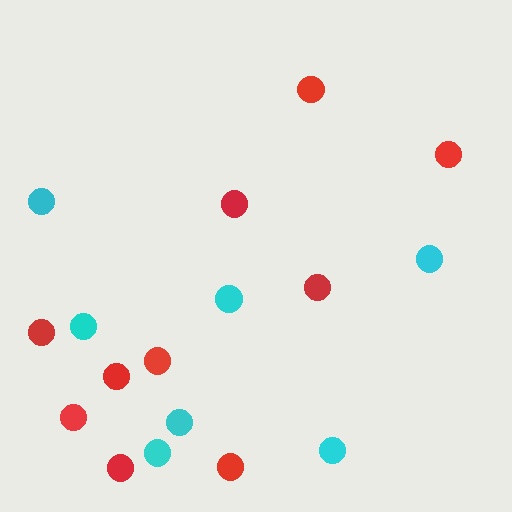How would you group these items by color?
There are 2 groups: one group of cyan circles (7) and one group of red circles (10).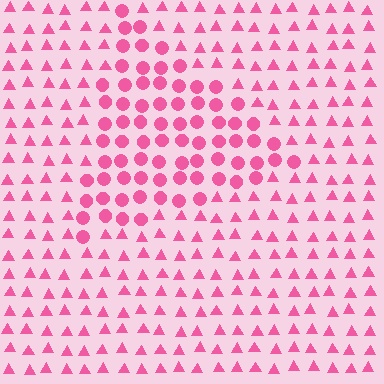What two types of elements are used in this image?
The image uses circles inside the triangle region and triangles outside it.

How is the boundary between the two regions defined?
The boundary is defined by a change in element shape: circles inside vs. triangles outside. All elements share the same color and spacing.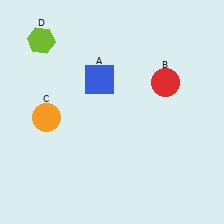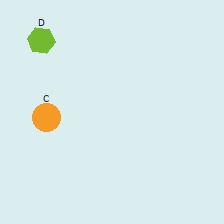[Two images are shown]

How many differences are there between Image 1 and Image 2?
There are 2 differences between the two images.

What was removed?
The blue square (A), the red circle (B) were removed in Image 2.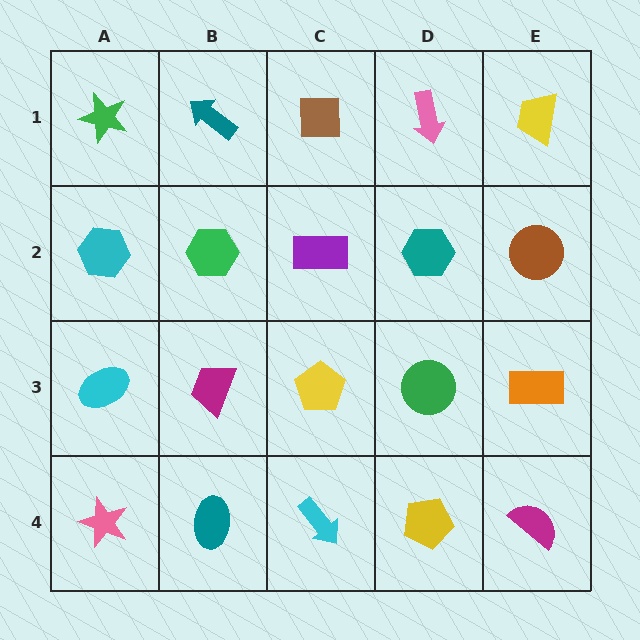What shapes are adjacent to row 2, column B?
A teal arrow (row 1, column B), a magenta trapezoid (row 3, column B), a cyan hexagon (row 2, column A), a purple rectangle (row 2, column C).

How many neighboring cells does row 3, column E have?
3.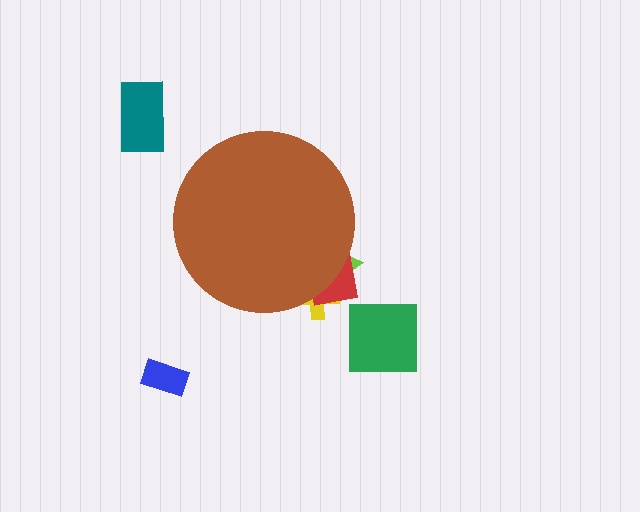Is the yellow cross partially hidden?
Yes, the yellow cross is partially hidden behind the brown circle.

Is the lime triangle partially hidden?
Yes, the lime triangle is partially hidden behind the brown circle.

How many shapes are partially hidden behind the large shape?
3 shapes are partially hidden.